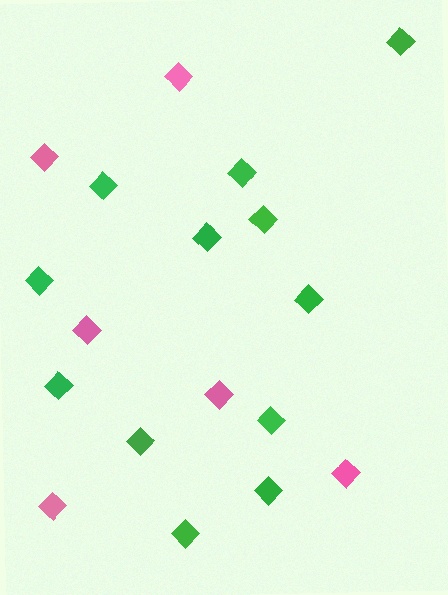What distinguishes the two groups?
There are 2 groups: one group of pink diamonds (6) and one group of green diamonds (12).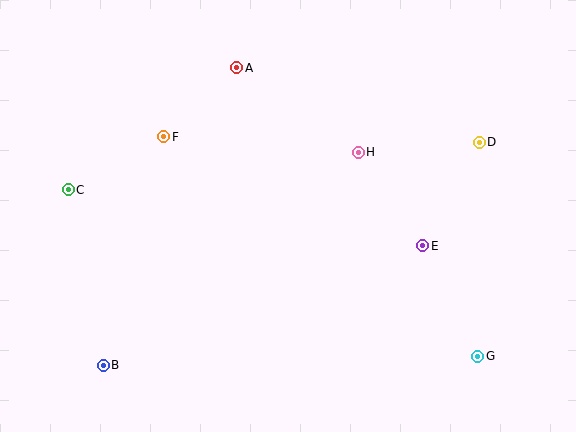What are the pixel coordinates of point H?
Point H is at (358, 152).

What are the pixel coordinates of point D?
Point D is at (479, 142).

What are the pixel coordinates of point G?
Point G is at (478, 356).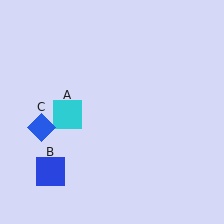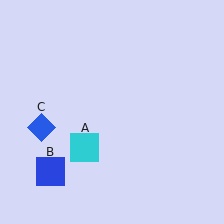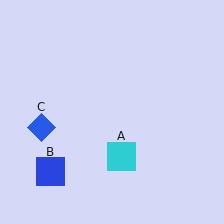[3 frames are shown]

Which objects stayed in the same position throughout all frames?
Blue square (object B) and blue diamond (object C) remained stationary.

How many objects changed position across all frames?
1 object changed position: cyan square (object A).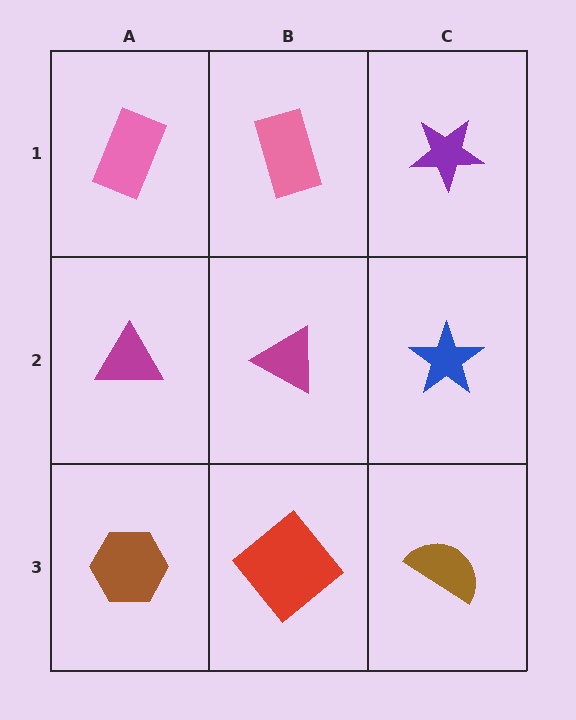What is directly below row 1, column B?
A magenta triangle.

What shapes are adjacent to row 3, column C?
A blue star (row 2, column C), a red diamond (row 3, column B).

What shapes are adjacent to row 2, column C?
A purple star (row 1, column C), a brown semicircle (row 3, column C), a magenta triangle (row 2, column B).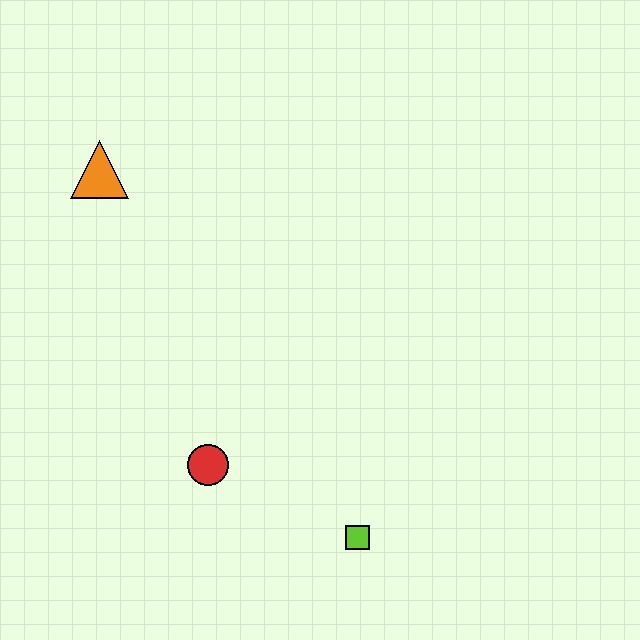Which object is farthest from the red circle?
The orange triangle is farthest from the red circle.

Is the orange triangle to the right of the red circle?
No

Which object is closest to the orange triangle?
The red circle is closest to the orange triangle.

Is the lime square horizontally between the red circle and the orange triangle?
No